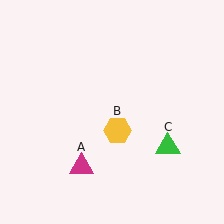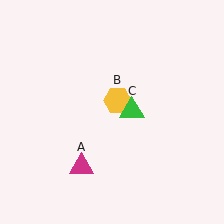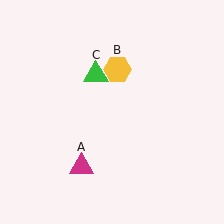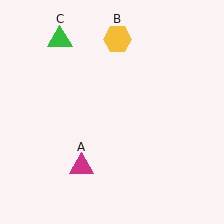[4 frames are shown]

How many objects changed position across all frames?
2 objects changed position: yellow hexagon (object B), green triangle (object C).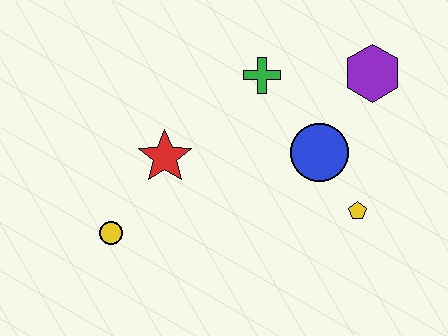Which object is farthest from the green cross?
The yellow circle is farthest from the green cross.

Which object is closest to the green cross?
The blue circle is closest to the green cross.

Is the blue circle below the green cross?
Yes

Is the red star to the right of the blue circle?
No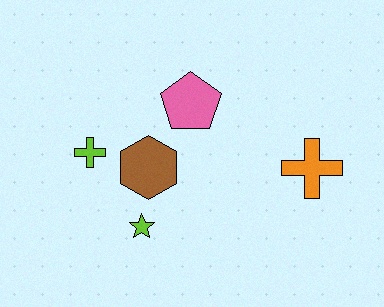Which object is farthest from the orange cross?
The lime cross is farthest from the orange cross.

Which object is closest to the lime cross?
The brown hexagon is closest to the lime cross.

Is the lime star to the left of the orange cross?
Yes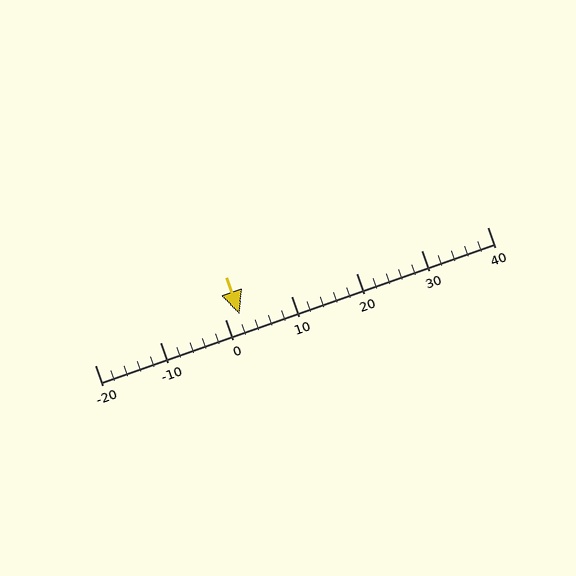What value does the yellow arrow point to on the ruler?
The yellow arrow points to approximately 2.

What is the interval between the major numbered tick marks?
The major tick marks are spaced 10 units apart.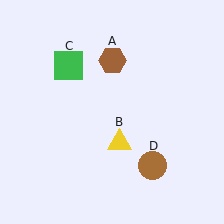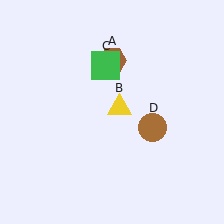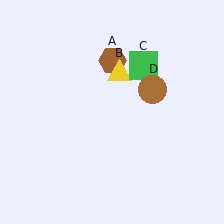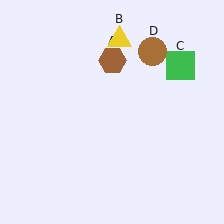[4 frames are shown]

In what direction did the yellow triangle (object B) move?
The yellow triangle (object B) moved up.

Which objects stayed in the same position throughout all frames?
Brown hexagon (object A) remained stationary.